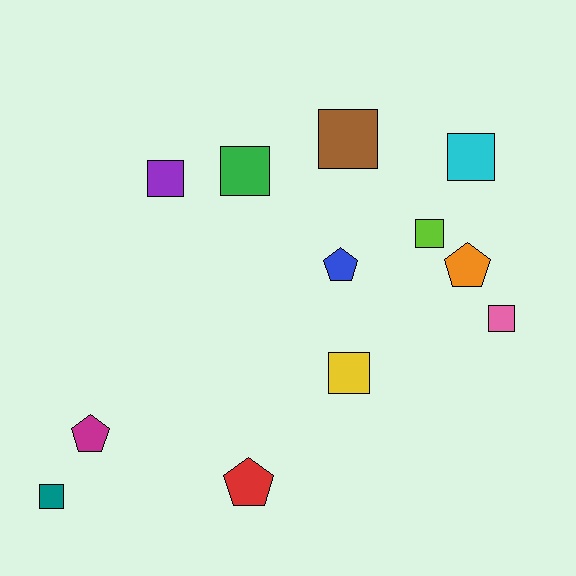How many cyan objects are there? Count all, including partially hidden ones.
There is 1 cyan object.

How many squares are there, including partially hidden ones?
There are 8 squares.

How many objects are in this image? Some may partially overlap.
There are 12 objects.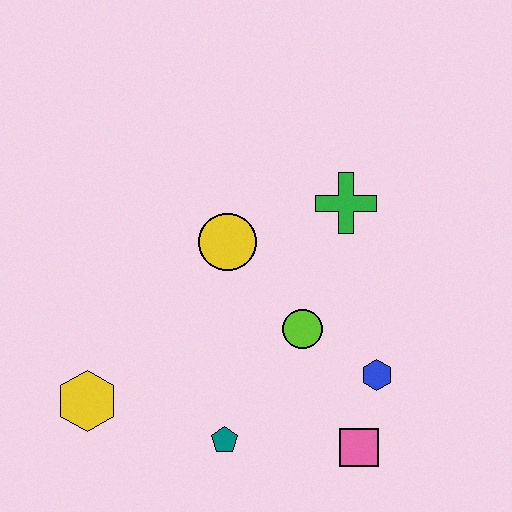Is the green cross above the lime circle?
Yes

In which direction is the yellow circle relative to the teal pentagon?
The yellow circle is above the teal pentagon.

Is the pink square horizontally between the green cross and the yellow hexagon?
No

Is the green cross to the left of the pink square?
Yes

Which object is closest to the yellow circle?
The lime circle is closest to the yellow circle.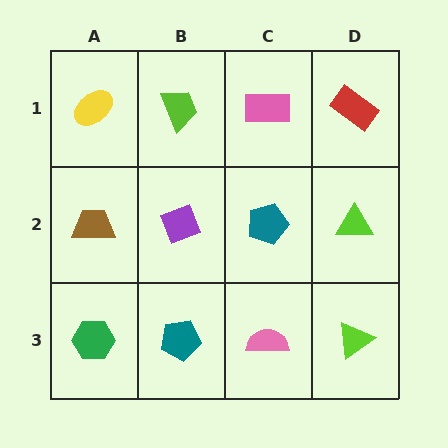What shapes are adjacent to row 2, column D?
A red rectangle (row 1, column D), a lime triangle (row 3, column D), a teal pentagon (row 2, column C).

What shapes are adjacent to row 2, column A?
A yellow ellipse (row 1, column A), a green hexagon (row 3, column A), a purple diamond (row 2, column B).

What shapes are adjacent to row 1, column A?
A brown trapezoid (row 2, column A), a lime trapezoid (row 1, column B).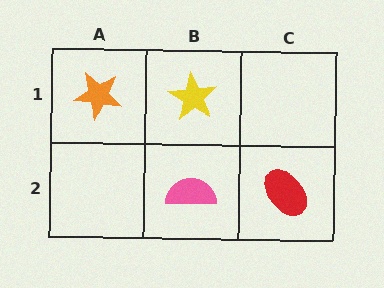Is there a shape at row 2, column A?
No, that cell is empty.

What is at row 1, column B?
A yellow star.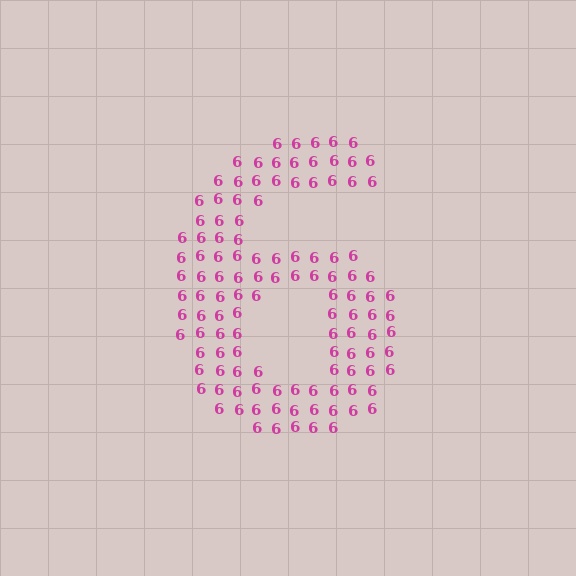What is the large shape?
The large shape is the digit 6.